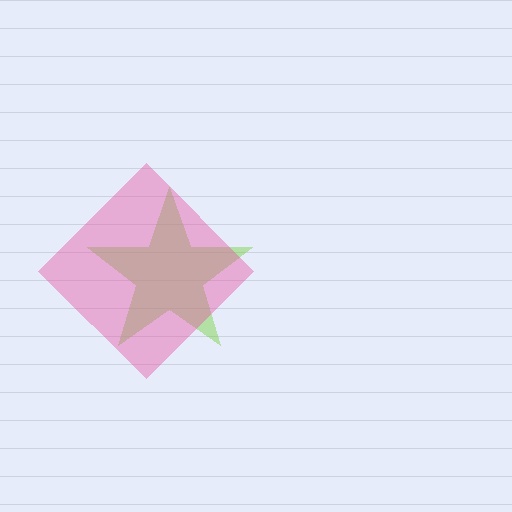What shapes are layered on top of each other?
The layered shapes are: a lime star, a pink diamond.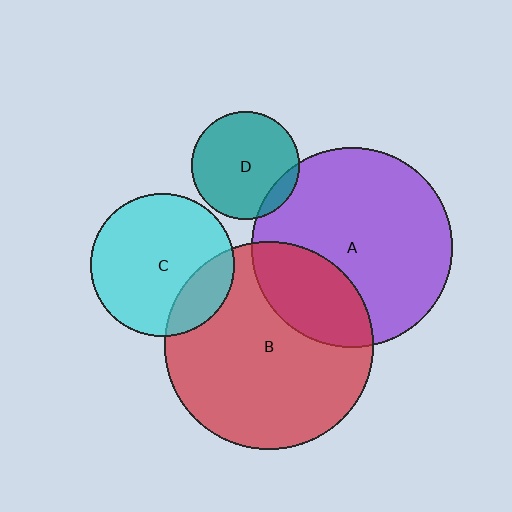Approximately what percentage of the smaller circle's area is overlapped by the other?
Approximately 25%.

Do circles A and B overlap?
Yes.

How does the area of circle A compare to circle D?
Approximately 3.4 times.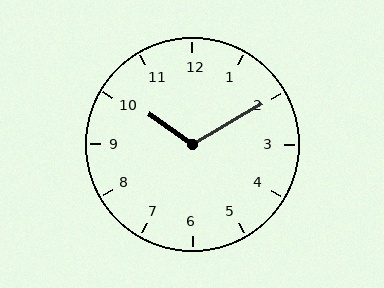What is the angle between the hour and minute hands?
Approximately 115 degrees.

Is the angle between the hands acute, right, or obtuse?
It is obtuse.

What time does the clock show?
10:10.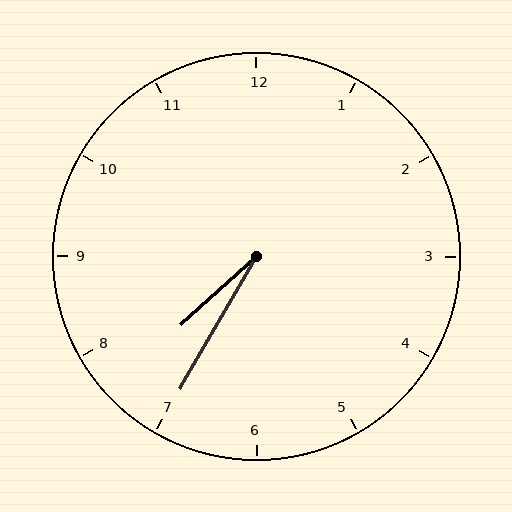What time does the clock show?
7:35.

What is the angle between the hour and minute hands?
Approximately 18 degrees.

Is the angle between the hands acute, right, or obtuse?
It is acute.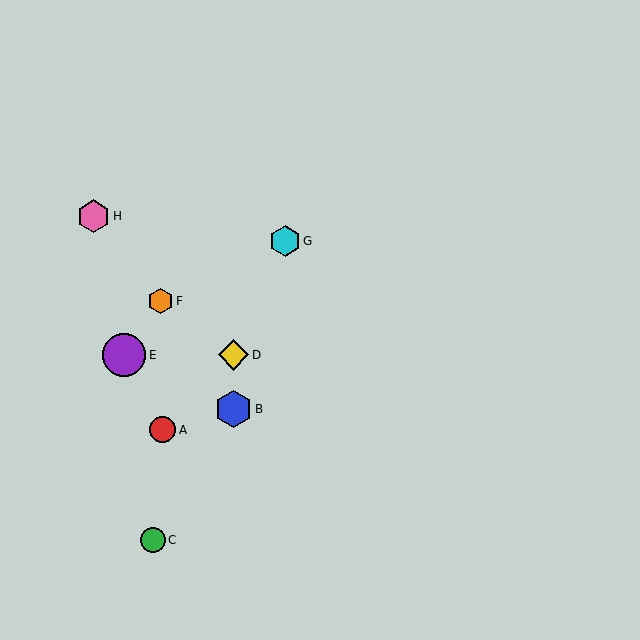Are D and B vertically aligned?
Yes, both are at x≈234.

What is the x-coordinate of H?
Object H is at x≈94.